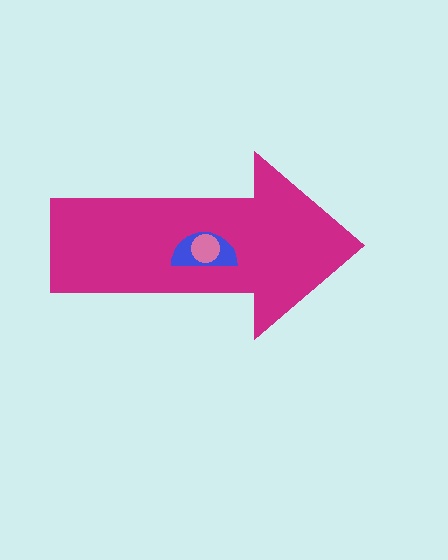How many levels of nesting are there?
3.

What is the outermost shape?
The magenta arrow.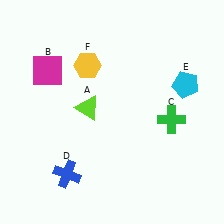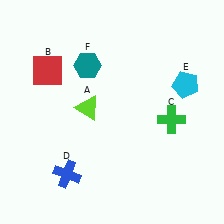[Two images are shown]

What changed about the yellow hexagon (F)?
In Image 1, F is yellow. In Image 2, it changed to teal.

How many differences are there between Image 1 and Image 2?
There are 2 differences between the two images.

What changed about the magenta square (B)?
In Image 1, B is magenta. In Image 2, it changed to red.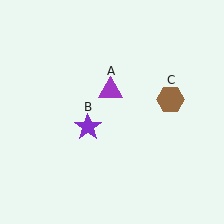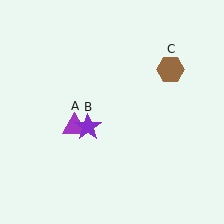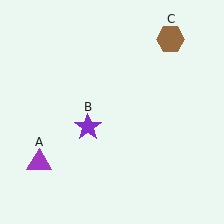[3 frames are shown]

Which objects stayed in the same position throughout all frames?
Purple star (object B) remained stationary.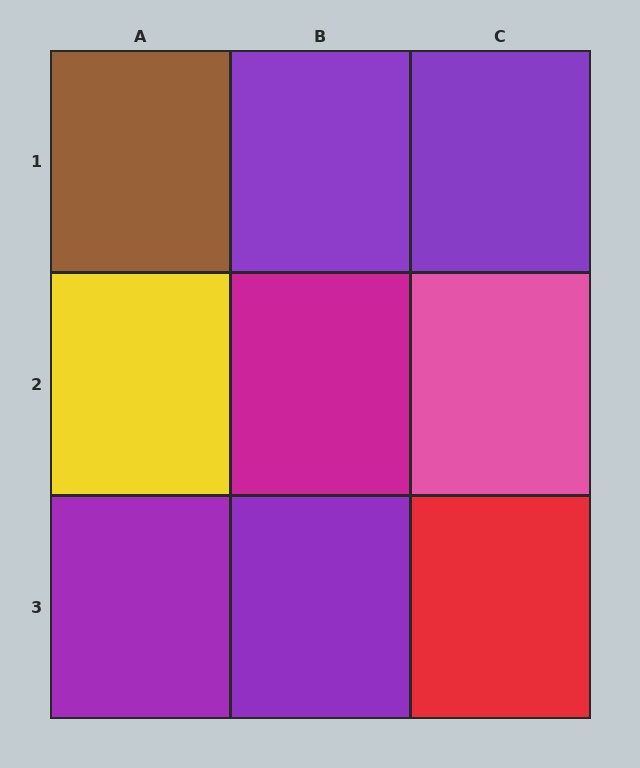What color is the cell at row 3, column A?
Purple.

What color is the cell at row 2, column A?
Yellow.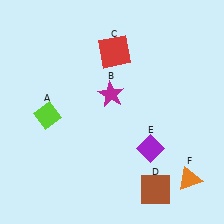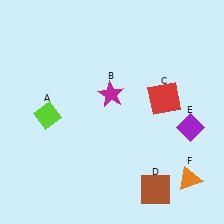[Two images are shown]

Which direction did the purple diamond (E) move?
The purple diamond (E) moved right.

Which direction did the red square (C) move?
The red square (C) moved right.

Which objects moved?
The objects that moved are: the red square (C), the purple diamond (E).